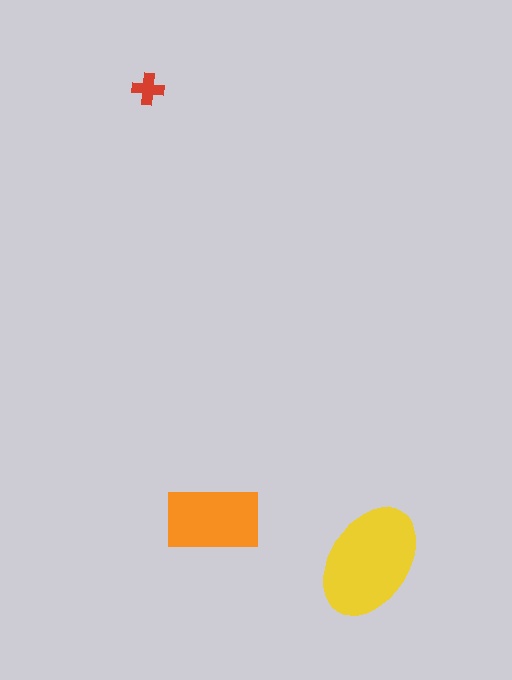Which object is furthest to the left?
The red cross is leftmost.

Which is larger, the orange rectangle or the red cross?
The orange rectangle.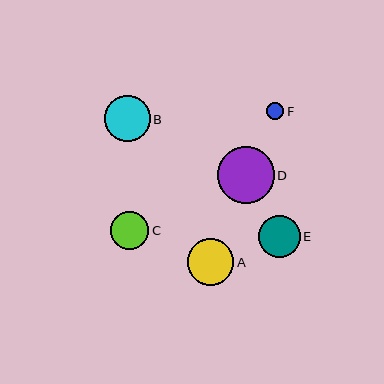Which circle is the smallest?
Circle F is the smallest with a size of approximately 17 pixels.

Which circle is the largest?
Circle D is the largest with a size of approximately 57 pixels.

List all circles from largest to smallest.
From largest to smallest: D, A, B, E, C, F.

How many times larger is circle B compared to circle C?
Circle B is approximately 1.2 times the size of circle C.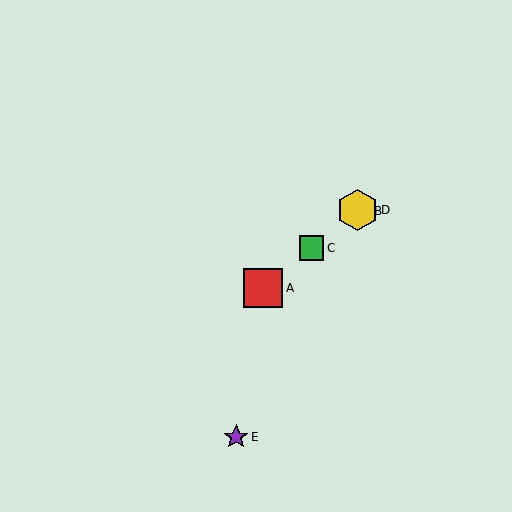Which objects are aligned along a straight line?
Objects A, B, C, D are aligned along a straight line.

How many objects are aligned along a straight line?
4 objects (A, B, C, D) are aligned along a straight line.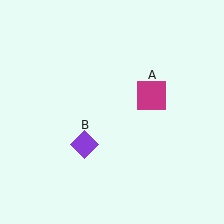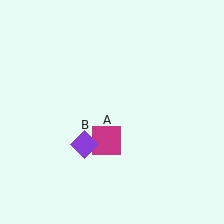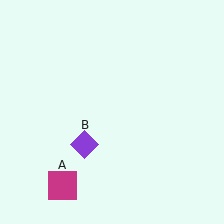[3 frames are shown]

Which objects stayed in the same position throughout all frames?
Purple diamond (object B) remained stationary.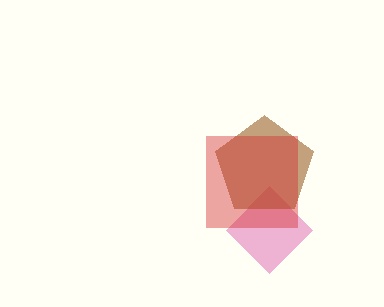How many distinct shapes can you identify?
There are 3 distinct shapes: a magenta diamond, a brown pentagon, a red square.